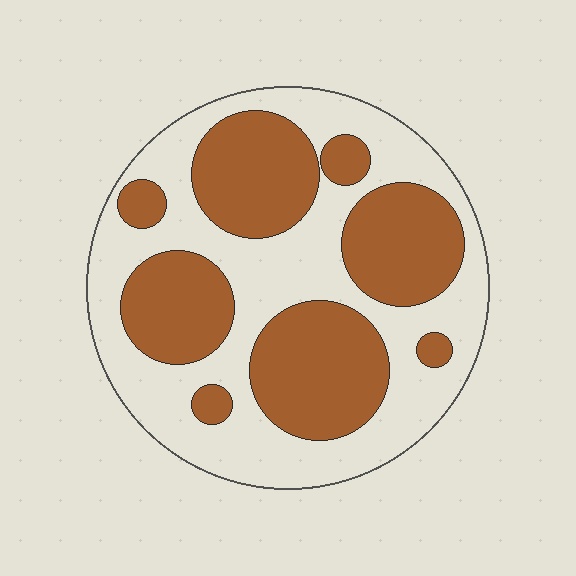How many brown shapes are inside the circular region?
8.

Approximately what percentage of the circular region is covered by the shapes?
Approximately 45%.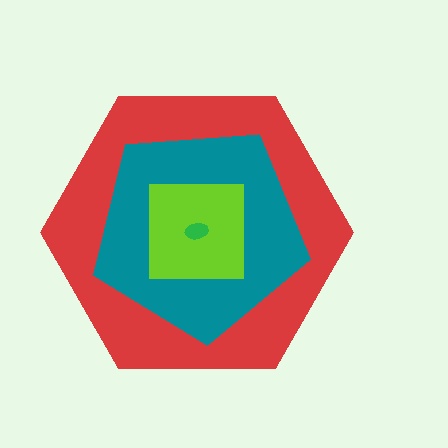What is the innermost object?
The green ellipse.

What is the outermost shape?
The red hexagon.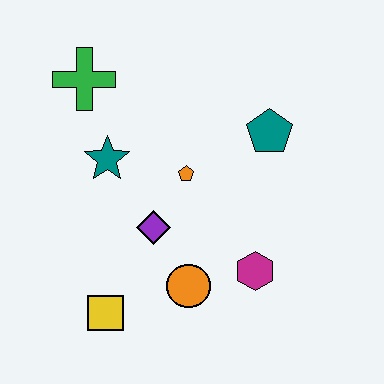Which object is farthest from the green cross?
The magenta hexagon is farthest from the green cross.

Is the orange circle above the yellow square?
Yes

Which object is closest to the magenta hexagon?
The orange circle is closest to the magenta hexagon.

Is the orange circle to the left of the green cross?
No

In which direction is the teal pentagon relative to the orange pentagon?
The teal pentagon is to the right of the orange pentagon.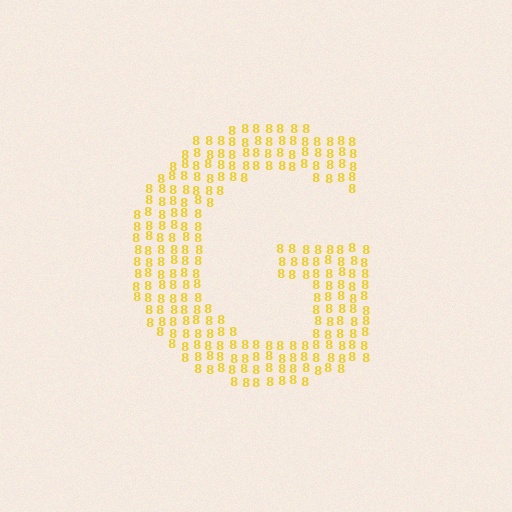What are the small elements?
The small elements are digit 8's.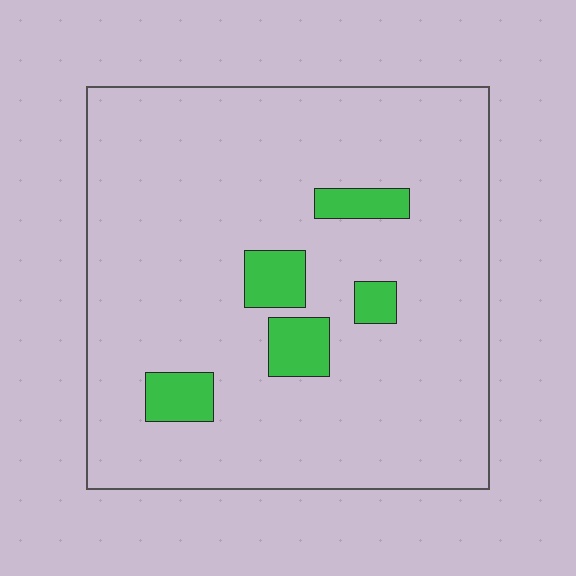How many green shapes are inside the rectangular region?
5.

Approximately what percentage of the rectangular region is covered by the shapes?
Approximately 10%.